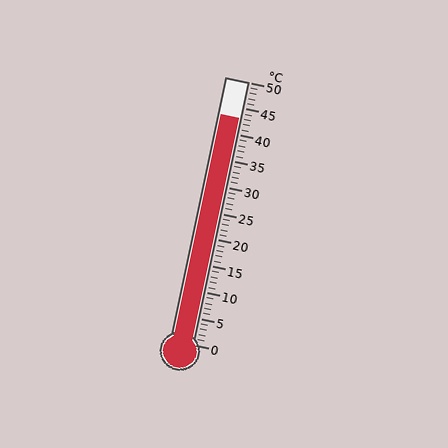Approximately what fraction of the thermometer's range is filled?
The thermometer is filled to approximately 85% of its range.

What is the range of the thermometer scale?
The thermometer scale ranges from 0°C to 50°C.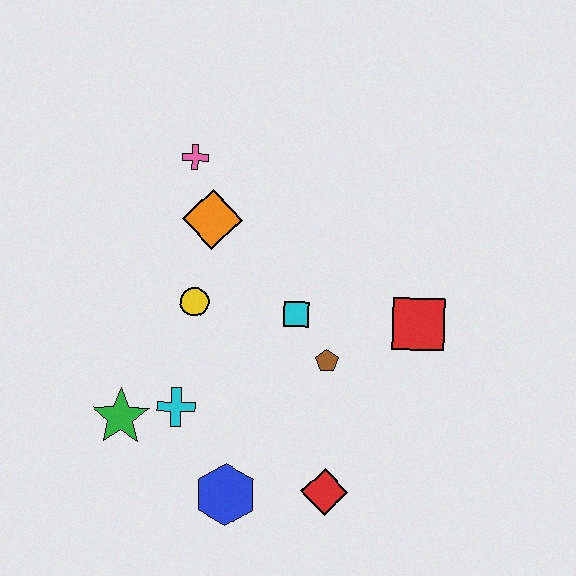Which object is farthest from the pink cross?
The red diamond is farthest from the pink cross.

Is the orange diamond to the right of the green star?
Yes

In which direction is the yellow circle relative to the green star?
The yellow circle is above the green star.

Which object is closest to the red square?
The brown pentagon is closest to the red square.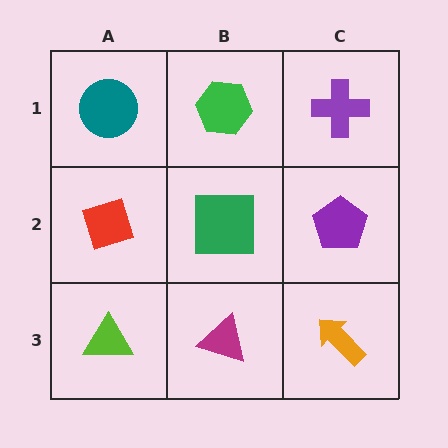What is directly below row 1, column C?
A purple pentagon.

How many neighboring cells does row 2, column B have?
4.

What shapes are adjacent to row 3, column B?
A green square (row 2, column B), a lime triangle (row 3, column A), an orange arrow (row 3, column C).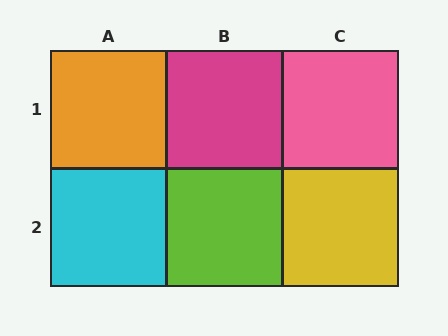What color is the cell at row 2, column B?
Lime.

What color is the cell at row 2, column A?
Cyan.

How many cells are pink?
1 cell is pink.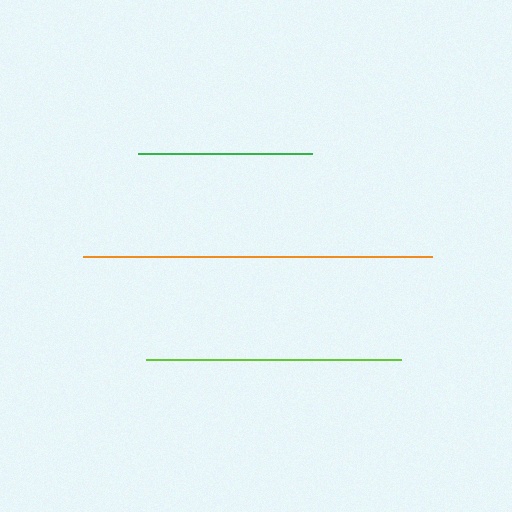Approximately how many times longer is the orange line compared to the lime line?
The orange line is approximately 1.4 times the length of the lime line.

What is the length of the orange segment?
The orange segment is approximately 348 pixels long.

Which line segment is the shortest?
The green line is the shortest at approximately 174 pixels.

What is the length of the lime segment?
The lime segment is approximately 255 pixels long.